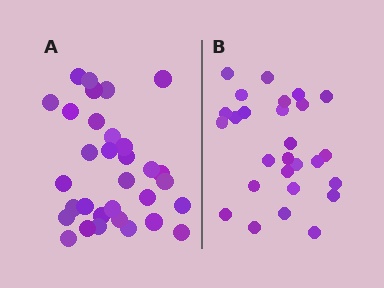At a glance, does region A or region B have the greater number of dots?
Region A (the left region) has more dots.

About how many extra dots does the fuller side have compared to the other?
Region A has about 5 more dots than region B.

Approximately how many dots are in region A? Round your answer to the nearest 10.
About 30 dots. (The exact count is 32, which rounds to 30.)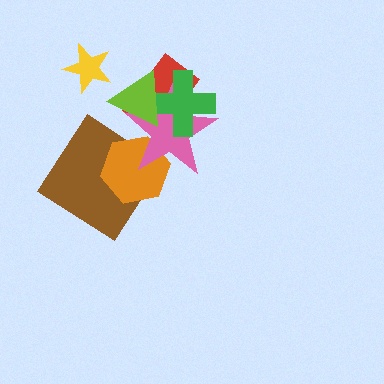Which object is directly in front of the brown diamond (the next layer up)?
The orange hexagon is directly in front of the brown diamond.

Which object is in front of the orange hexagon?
The pink star is in front of the orange hexagon.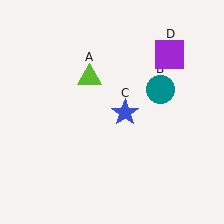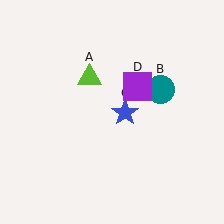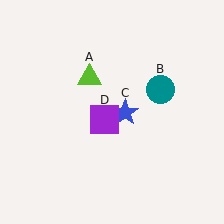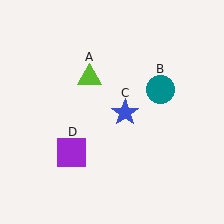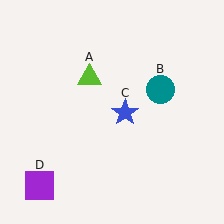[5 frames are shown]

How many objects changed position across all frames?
1 object changed position: purple square (object D).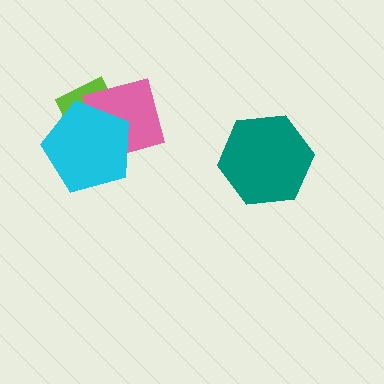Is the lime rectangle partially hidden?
Yes, it is partially covered by another shape.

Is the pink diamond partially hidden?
Yes, it is partially covered by another shape.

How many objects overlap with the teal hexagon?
0 objects overlap with the teal hexagon.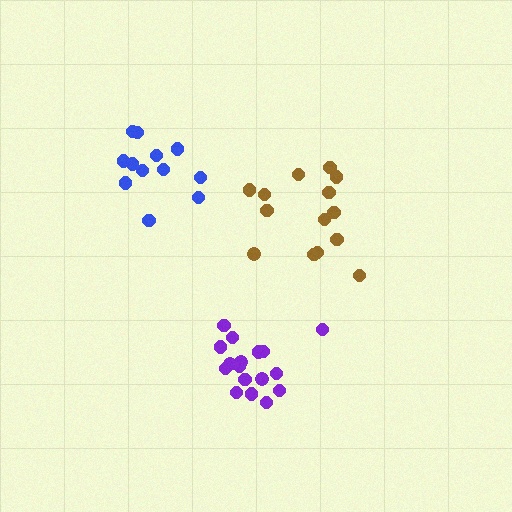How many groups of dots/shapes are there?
There are 3 groups.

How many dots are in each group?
Group 1: 17 dots, Group 2: 14 dots, Group 3: 12 dots (43 total).